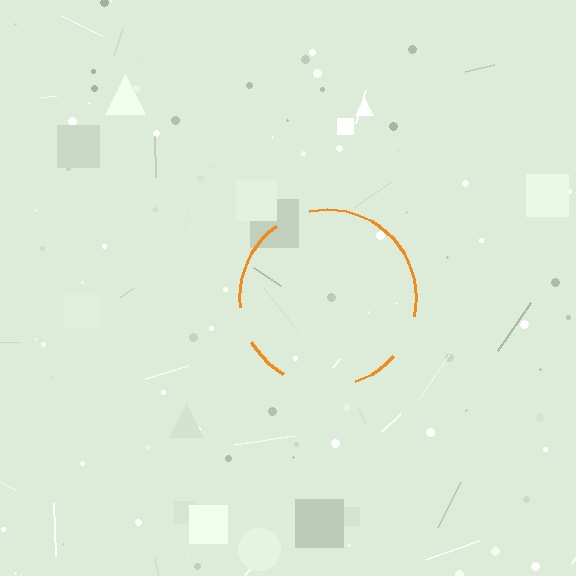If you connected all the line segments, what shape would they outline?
They would outline a circle.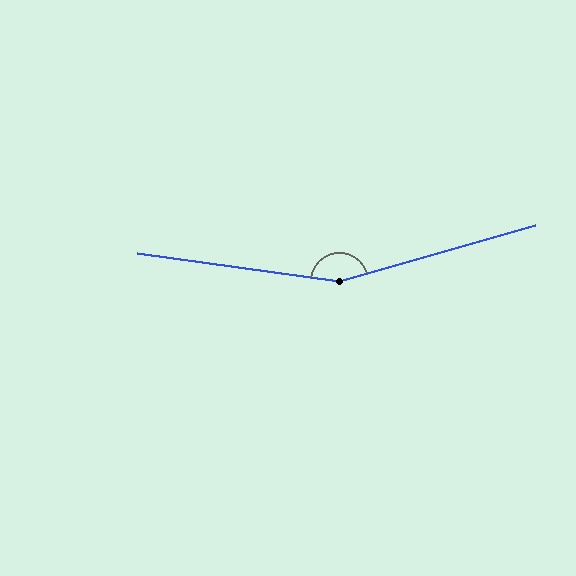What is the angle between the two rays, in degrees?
Approximately 156 degrees.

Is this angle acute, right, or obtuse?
It is obtuse.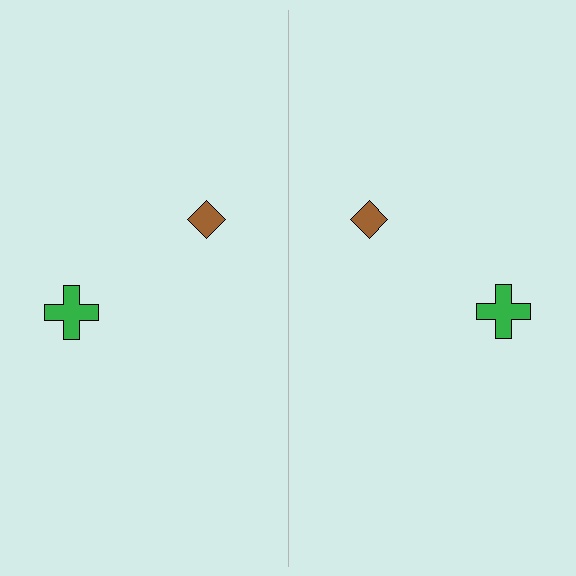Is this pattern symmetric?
Yes, this pattern has bilateral (reflection) symmetry.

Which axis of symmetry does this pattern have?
The pattern has a vertical axis of symmetry running through the center of the image.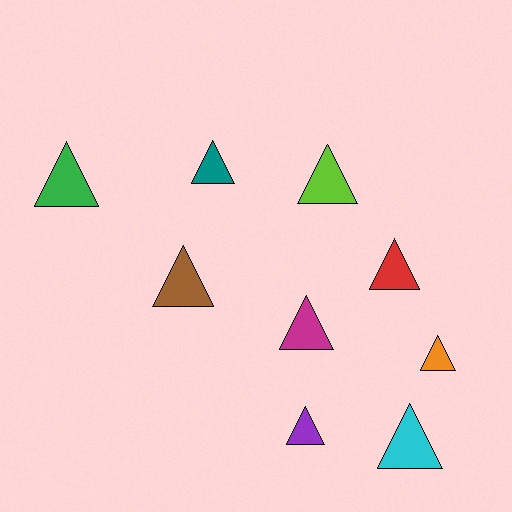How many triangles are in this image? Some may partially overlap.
There are 9 triangles.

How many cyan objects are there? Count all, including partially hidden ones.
There is 1 cyan object.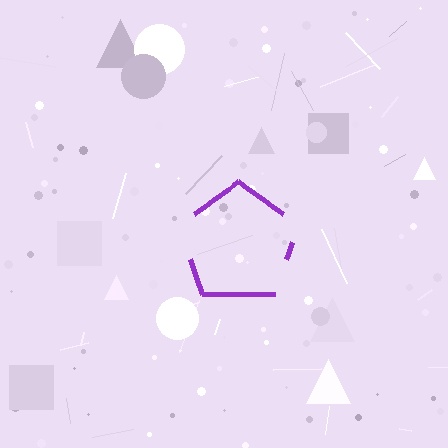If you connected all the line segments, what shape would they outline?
They would outline a pentagon.